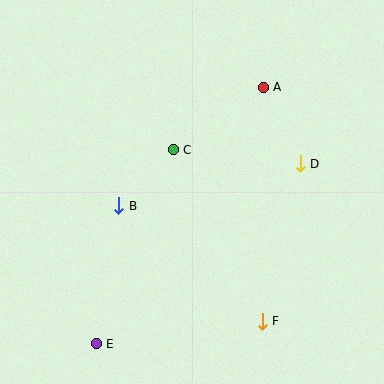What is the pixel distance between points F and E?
The distance between F and E is 167 pixels.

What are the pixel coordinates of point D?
Point D is at (300, 164).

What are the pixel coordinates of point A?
Point A is at (263, 87).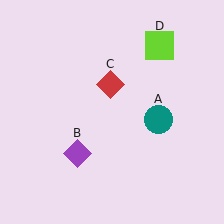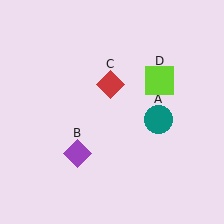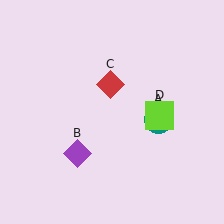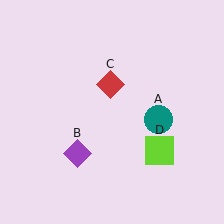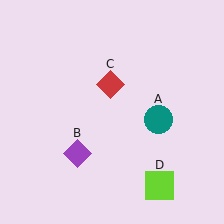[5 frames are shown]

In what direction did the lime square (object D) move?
The lime square (object D) moved down.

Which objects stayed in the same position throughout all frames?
Teal circle (object A) and purple diamond (object B) and red diamond (object C) remained stationary.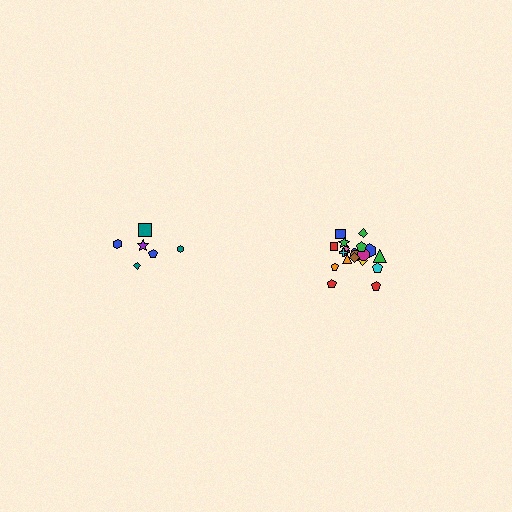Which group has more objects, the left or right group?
The right group.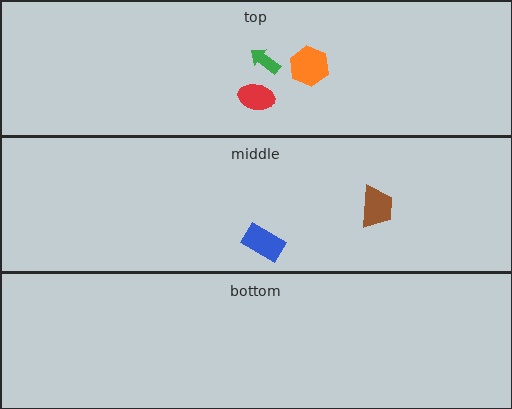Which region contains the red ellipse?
The top region.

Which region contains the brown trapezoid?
The middle region.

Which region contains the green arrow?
The top region.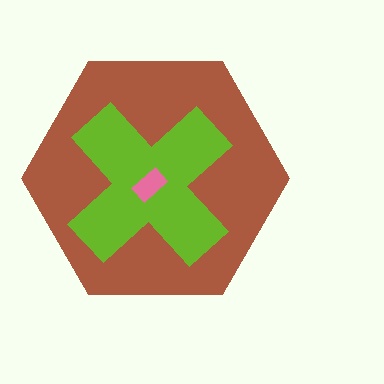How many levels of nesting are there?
3.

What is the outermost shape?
The brown hexagon.